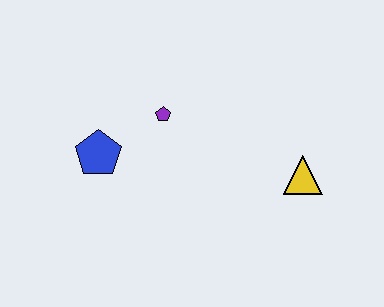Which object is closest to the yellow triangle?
The purple pentagon is closest to the yellow triangle.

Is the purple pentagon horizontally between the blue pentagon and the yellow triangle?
Yes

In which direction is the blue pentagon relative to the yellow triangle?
The blue pentagon is to the left of the yellow triangle.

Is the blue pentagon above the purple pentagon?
No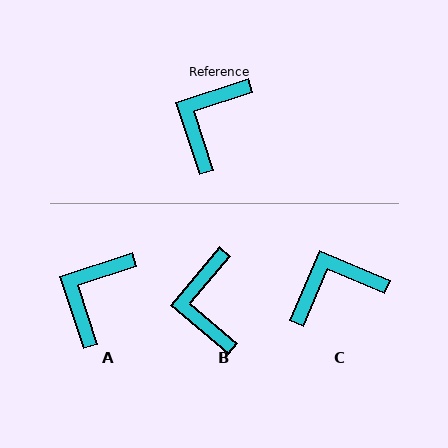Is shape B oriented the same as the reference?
No, it is off by about 31 degrees.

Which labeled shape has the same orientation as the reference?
A.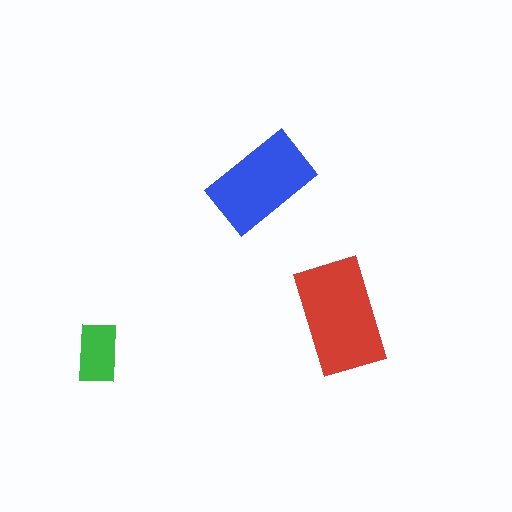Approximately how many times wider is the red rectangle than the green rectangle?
About 2 times wider.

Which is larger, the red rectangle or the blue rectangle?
The red one.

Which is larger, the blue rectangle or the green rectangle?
The blue one.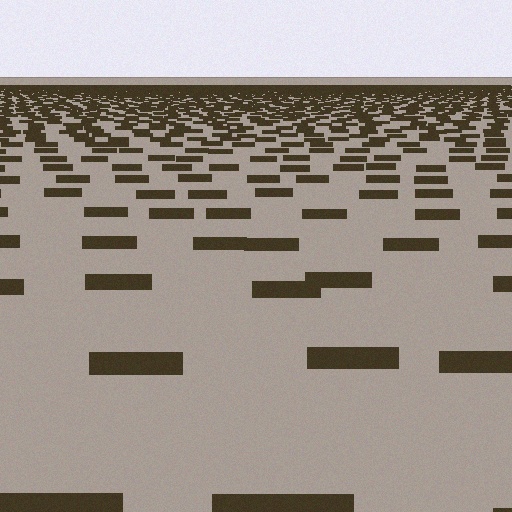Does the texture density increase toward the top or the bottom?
Density increases toward the top.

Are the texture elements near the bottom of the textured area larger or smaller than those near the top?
Larger. Near the bottom, elements are closer to the viewer and appear at a bigger on-screen size.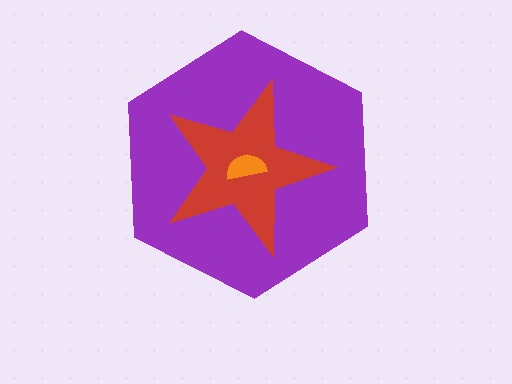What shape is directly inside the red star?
The orange semicircle.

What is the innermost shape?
The orange semicircle.